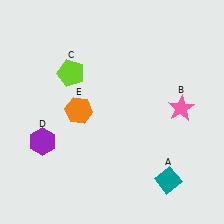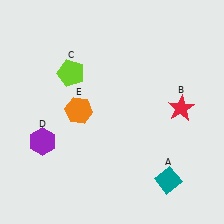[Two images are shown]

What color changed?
The star (B) changed from pink in Image 1 to red in Image 2.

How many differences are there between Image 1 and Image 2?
There is 1 difference between the two images.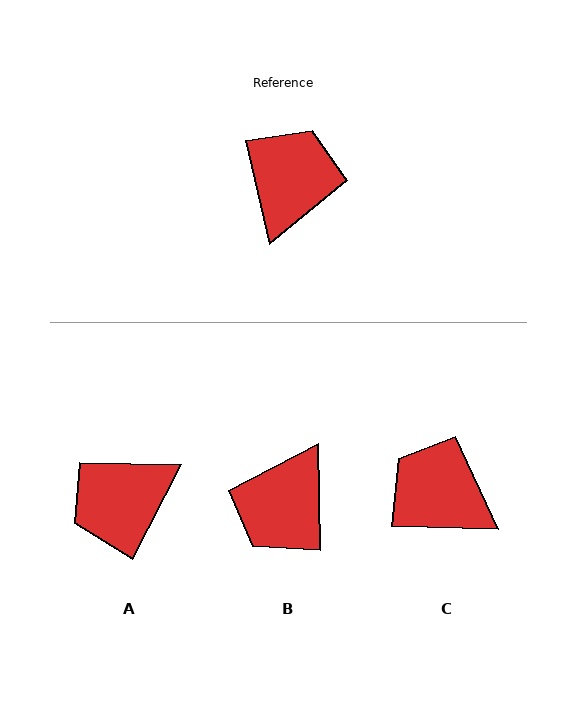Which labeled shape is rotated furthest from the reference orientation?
B, about 168 degrees away.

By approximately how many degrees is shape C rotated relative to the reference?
Approximately 76 degrees counter-clockwise.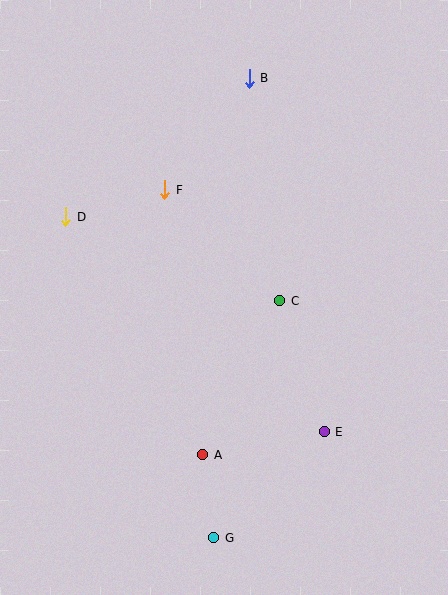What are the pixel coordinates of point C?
Point C is at (280, 301).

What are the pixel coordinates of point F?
Point F is at (165, 190).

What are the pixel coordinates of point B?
Point B is at (249, 78).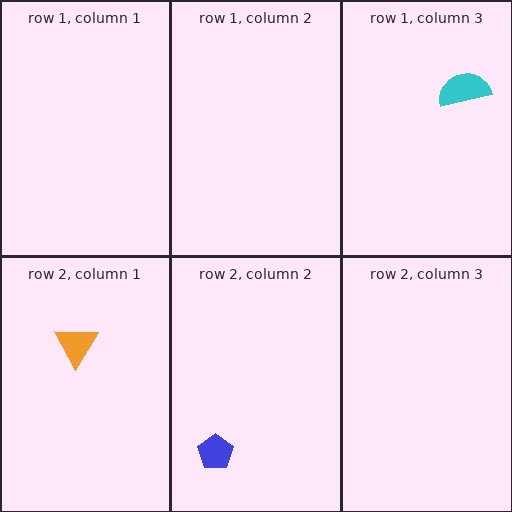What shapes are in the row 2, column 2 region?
The blue pentagon.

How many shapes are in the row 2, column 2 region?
1.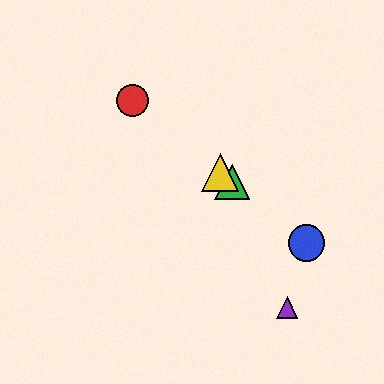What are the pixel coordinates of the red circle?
The red circle is at (133, 100).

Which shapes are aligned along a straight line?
The red circle, the blue circle, the green triangle, the yellow triangle are aligned along a straight line.